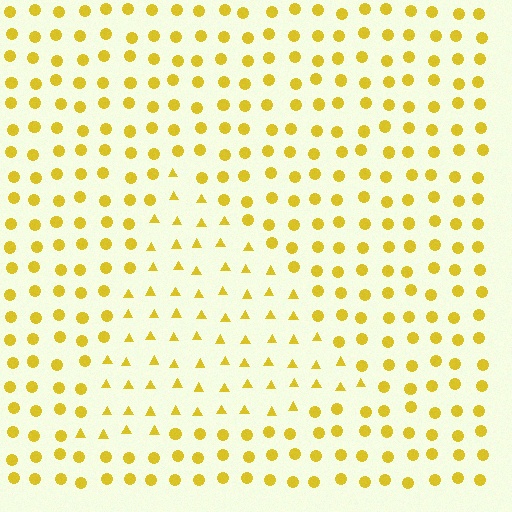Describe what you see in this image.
The image is filled with small yellow elements arranged in a uniform grid. A triangle-shaped region contains triangles, while the surrounding area contains circles. The boundary is defined purely by the change in element shape.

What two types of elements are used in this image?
The image uses triangles inside the triangle region and circles outside it.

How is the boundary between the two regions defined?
The boundary is defined by a change in element shape: triangles inside vs. circles outside. All elements share the same color and spacing.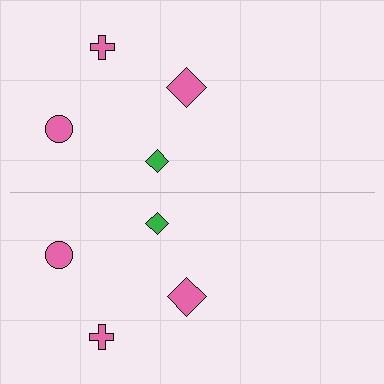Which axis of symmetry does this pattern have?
The pattern has a horizontal axis of symmetry running through the center of the image.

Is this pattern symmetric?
Yes, this pattern has bilateral (reflection) symmetry.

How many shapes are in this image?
There are 8 shapes in this image.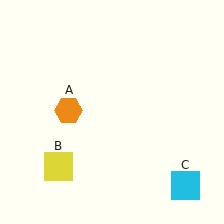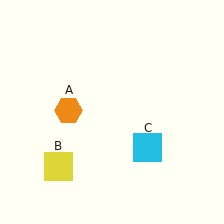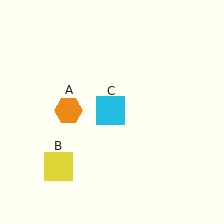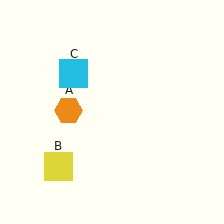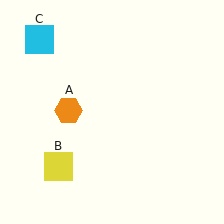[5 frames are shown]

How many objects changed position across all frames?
1 object changed position: cyan square (object C).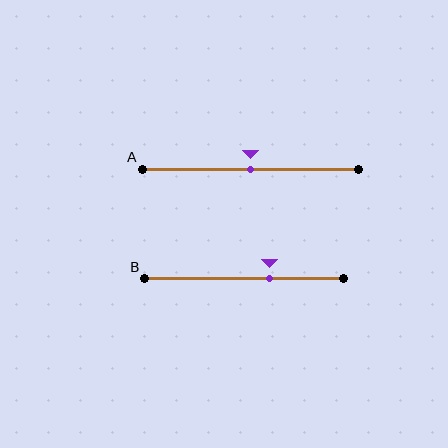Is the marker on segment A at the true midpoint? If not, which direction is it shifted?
Yes, the marker on segment A is at the true midpoint.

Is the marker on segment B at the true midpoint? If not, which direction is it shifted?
No, the marker on segment B is shifted to the right by about 13% of the segment length.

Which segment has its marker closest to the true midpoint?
Segment A has its marker closest to the true midpoint.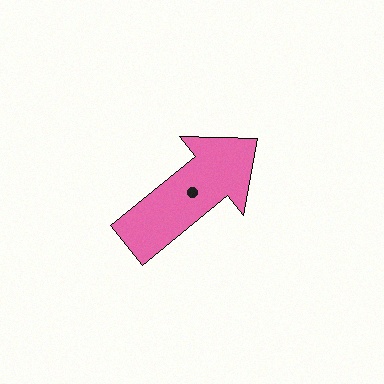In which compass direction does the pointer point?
Northeast.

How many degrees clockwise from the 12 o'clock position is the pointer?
Approximately 51 degrees.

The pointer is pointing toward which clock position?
Roughly 2 o'clock.